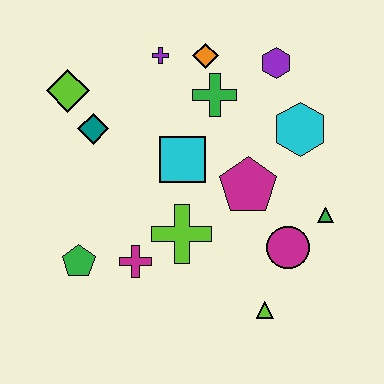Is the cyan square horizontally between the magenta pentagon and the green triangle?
No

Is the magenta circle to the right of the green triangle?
No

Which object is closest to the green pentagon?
The magenta cross is closest to the green pentagon.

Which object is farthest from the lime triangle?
The lime diamond is farthest from the lime triangle.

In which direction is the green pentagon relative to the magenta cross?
The green pentagon is to the left of the magenta cross.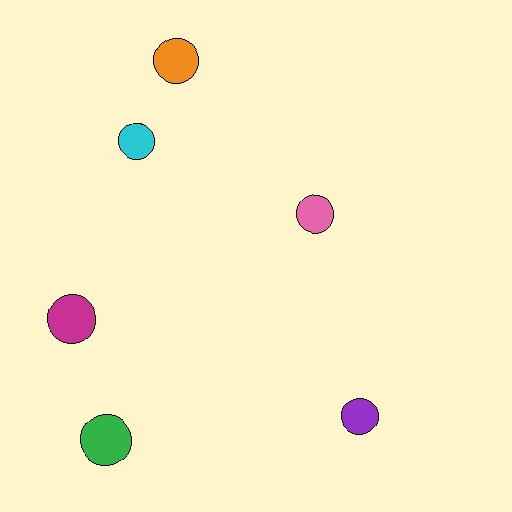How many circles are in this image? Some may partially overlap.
There are 6 circles.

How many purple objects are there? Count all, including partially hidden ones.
There is 1 purple object.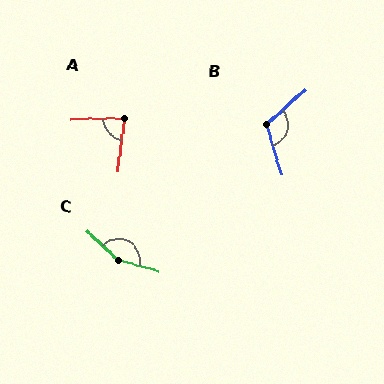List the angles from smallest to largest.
A (81°), B (115°), C (153°).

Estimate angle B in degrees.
Approximately 115 degrees.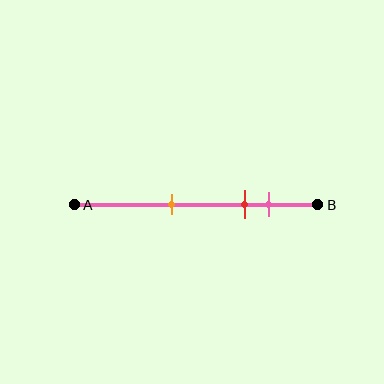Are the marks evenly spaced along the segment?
No, the marks are not evenly spaced.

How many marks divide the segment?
There are 3 marks dividing the segment.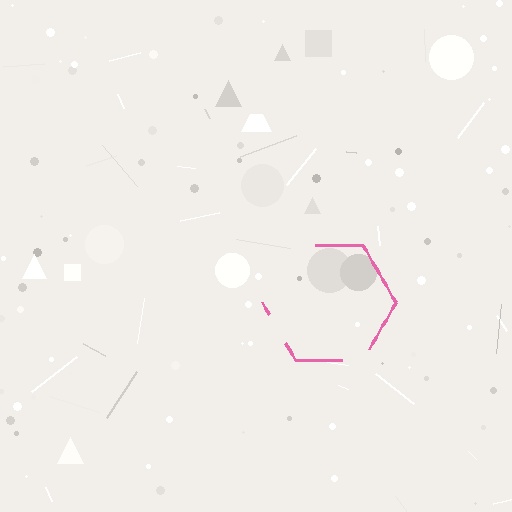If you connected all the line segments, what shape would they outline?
They would outline a hexagon.